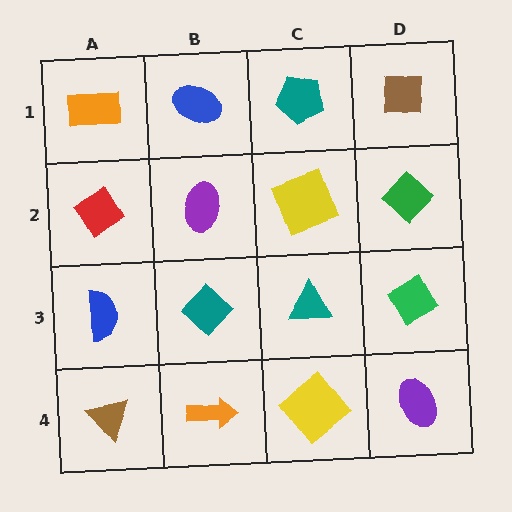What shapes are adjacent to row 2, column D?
A brown square (row 1, column D), a green diamond (row 3, column D), a yellow square (row 2, column C).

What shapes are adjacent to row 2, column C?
A teal pentagon (row 1, column C), a teal triangle (row 3, column C), a purple ellipse (row 2, column B), a green diamond (row 2, column D).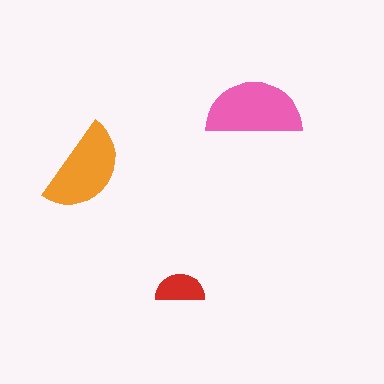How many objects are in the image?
There are 3 objects in the image.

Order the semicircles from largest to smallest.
the pink one, the orange one, the red one.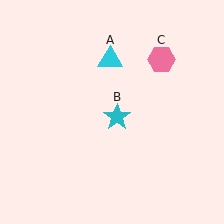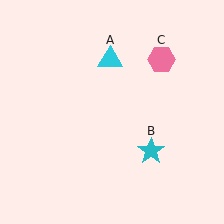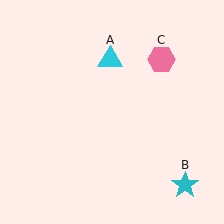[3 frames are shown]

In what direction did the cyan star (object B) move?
The cyan star (object B) moved down and to the right.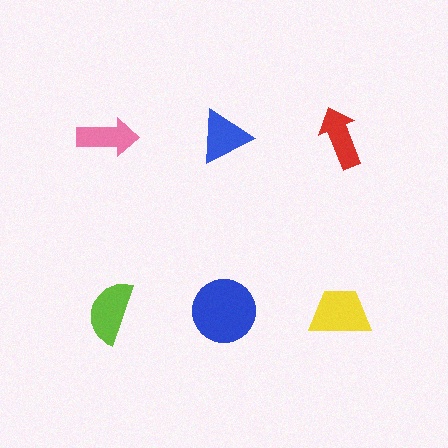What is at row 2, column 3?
A yellow trapezoid.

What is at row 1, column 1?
A pink arrow.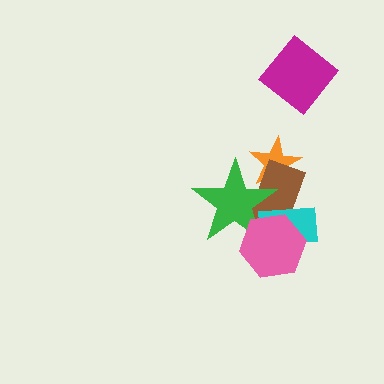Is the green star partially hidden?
Yes, it is partially covered by another shape.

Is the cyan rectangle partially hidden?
Yes, it is partially covered by another shape.